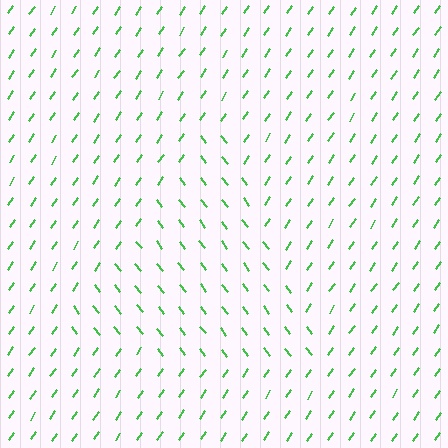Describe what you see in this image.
The image is filled with small green line segments. A triangle region in the image has lines oriented differently from the surrounding lines, creating a visible texture boundary.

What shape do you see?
I see a triangle.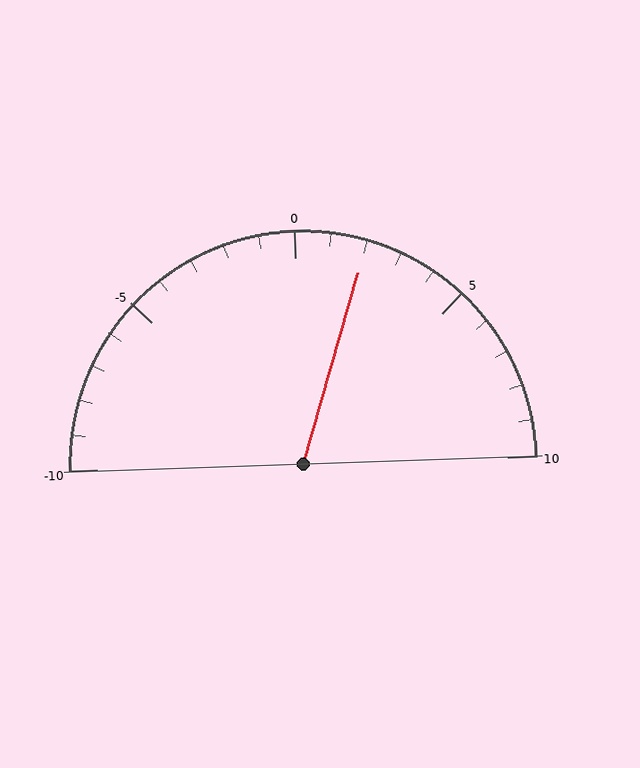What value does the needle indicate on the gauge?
The needle indicates approximately 2.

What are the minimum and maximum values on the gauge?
The gauge ranges from -10 to 10.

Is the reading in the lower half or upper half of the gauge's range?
The reading is in the upper half of the range (-10 to 10).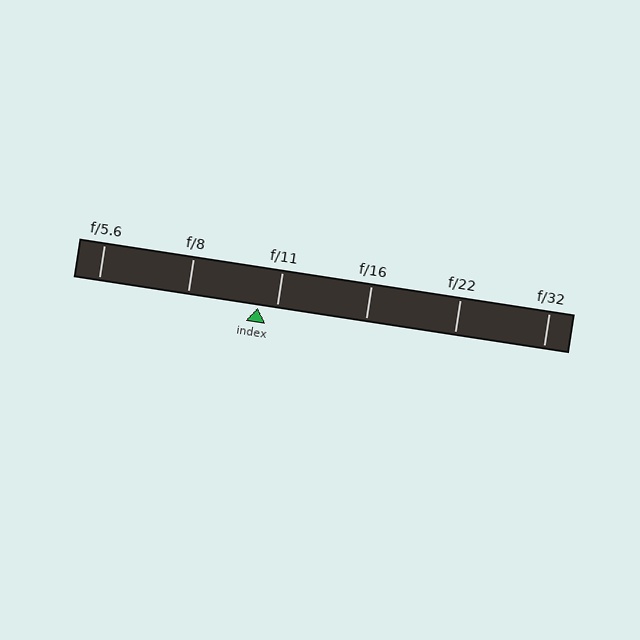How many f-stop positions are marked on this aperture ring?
There are 6 f-stop positions marked.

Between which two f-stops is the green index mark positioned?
The index mark is between f/8 and f/11.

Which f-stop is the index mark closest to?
The index mark is closest to f/11.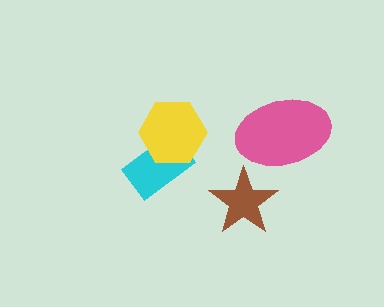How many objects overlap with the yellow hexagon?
1 object overlaps with the yellow hexagon.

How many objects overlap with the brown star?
0 objects overlap with the brown star.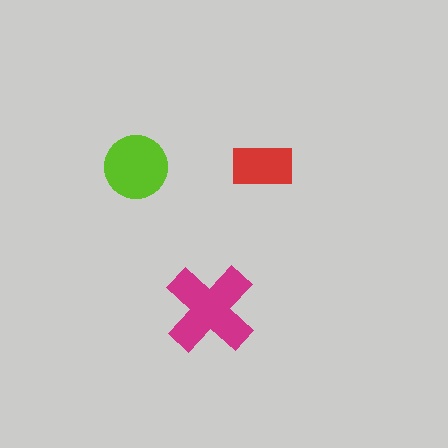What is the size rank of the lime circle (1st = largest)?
2nd.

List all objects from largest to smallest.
The magenta cross, the lime circle, the red rectangle.